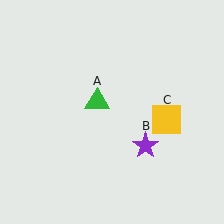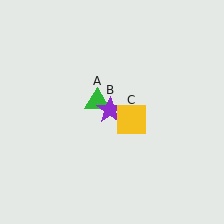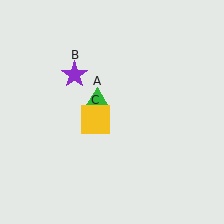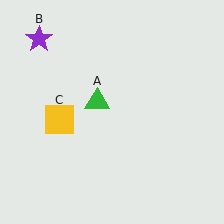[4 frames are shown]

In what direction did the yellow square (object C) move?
The yellow square (object C) moved left.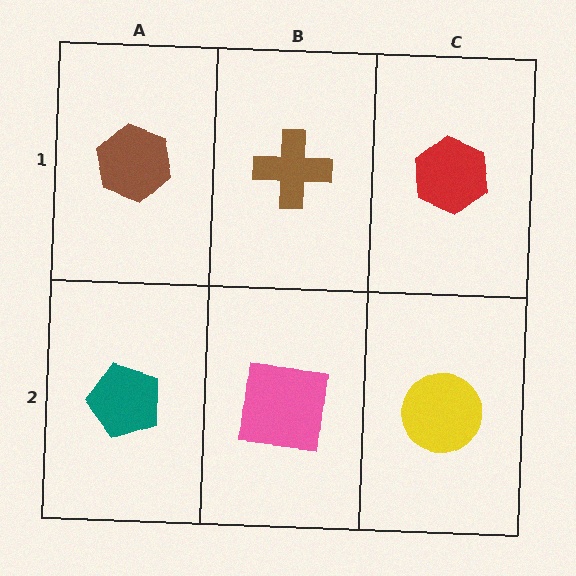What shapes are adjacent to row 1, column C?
A yellow circle (row 2, column C), a brown cross (row 1, column B).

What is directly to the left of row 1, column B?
A brown hexagon.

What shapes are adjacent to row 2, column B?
A brown cross (row 1, column B), a teal pentagon (row 2, column A), a yellow circle (row 2, column C).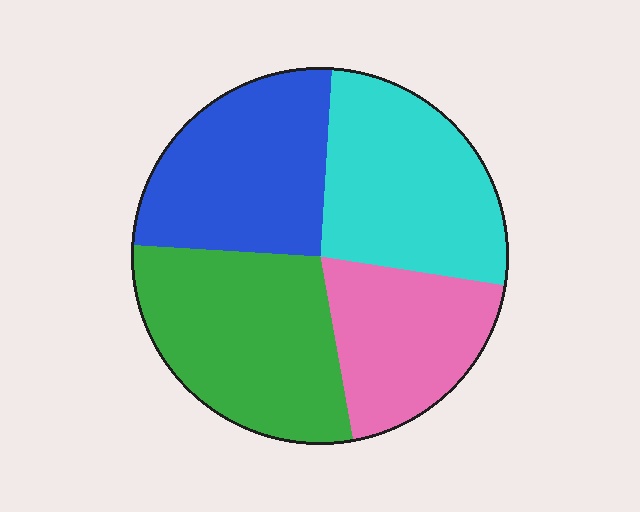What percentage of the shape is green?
Green takes up about one quarter (1/4) of the shape.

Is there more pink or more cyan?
Cyan.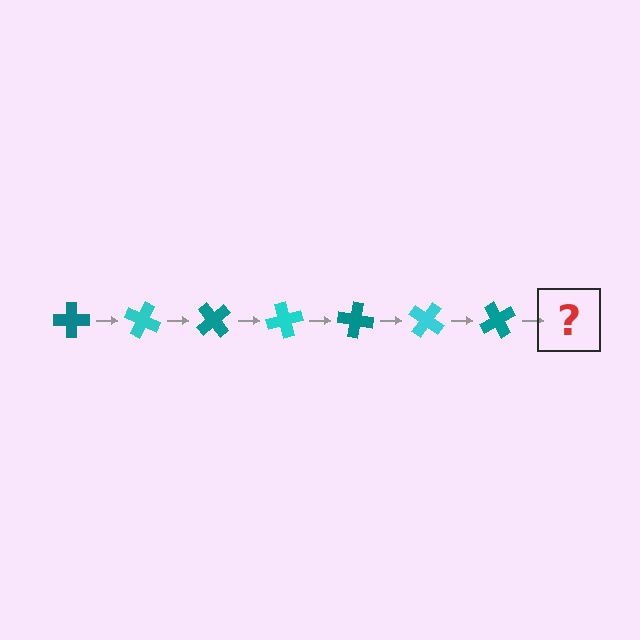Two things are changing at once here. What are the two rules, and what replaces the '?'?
The two rules are that it rotates 25 degrees each step and the color cycles through teal and cyan. The '?' should be a cyan cross, rotated 175 degrees from the start.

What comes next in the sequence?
The next element should be a cyan cross, rotated 175 degrees from the start.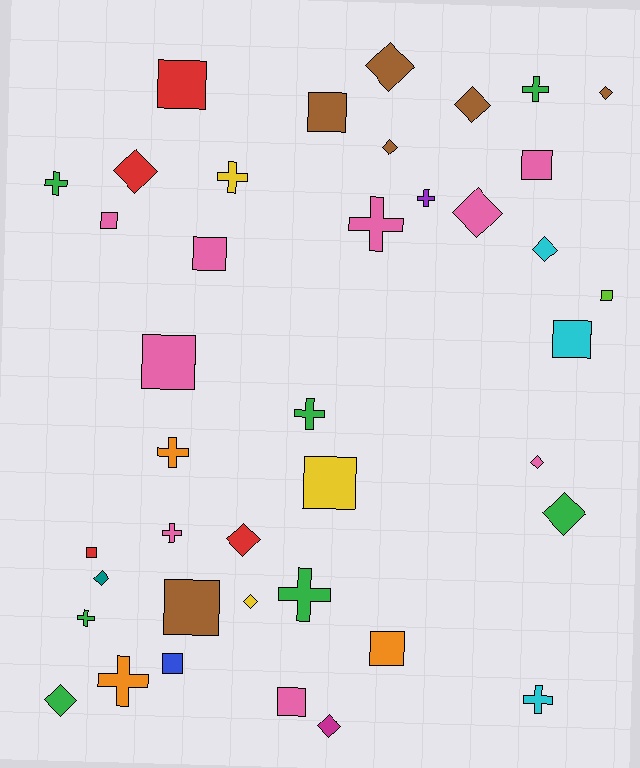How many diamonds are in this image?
There are 14 diamonds.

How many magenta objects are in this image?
There is 1 magenta object.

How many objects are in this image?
There are 40 objects.